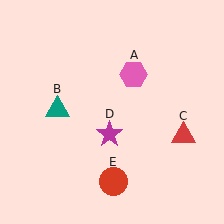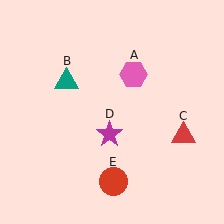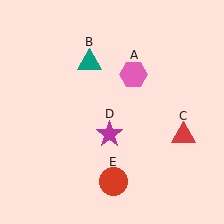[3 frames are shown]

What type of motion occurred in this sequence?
The teal triangle (object B) rotated clockwise around the center of the scene.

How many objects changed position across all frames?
1 object changed position: teal triangle (object B).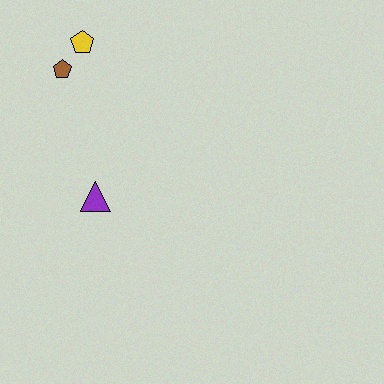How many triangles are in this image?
There is 1 triangle.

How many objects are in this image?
There are 3 objects.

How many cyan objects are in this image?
There are no cyan objects.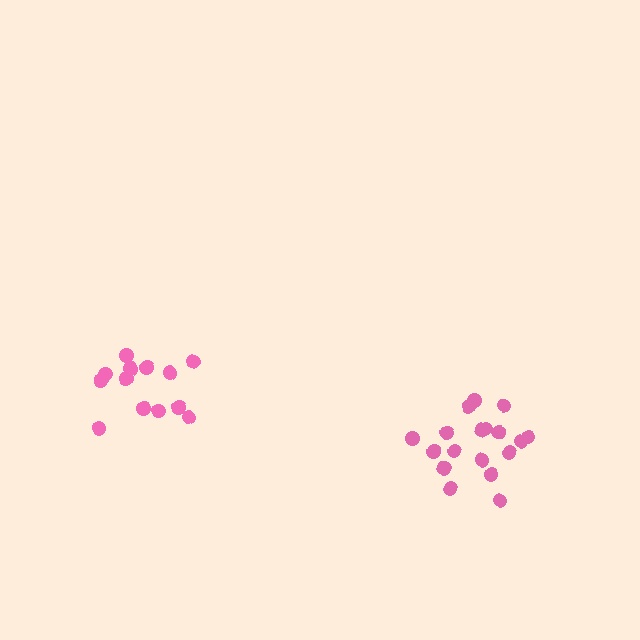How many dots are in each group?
Group 1: 13 dots, Group 2: 18 dots (31 total).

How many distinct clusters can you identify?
There are 2 distinct clusters.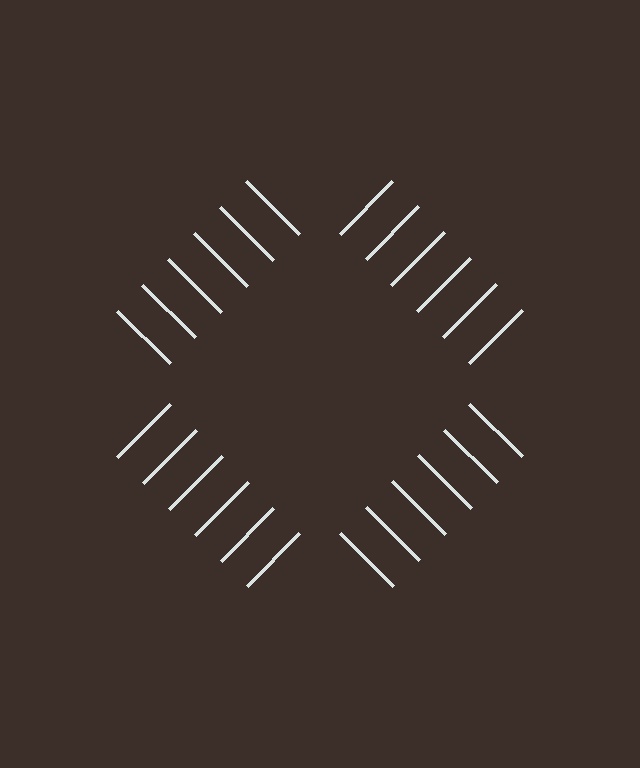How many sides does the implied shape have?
4 sides — the line-ends trace a square.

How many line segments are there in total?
24 — 6 along each of the 4 edges.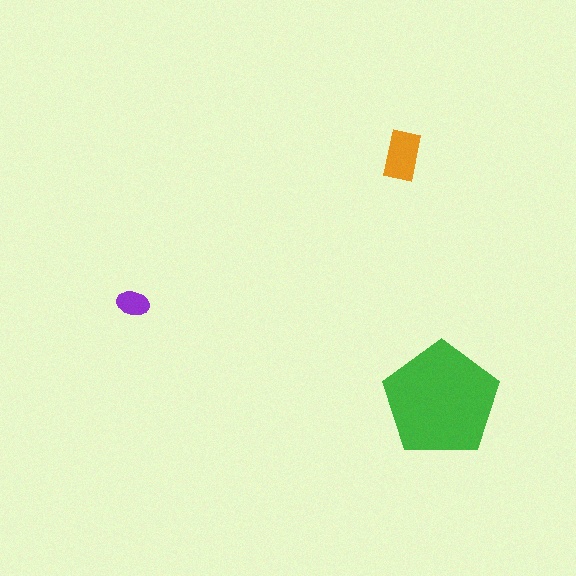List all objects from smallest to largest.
The purple ellipse, the orange rectangle, the green pentagon.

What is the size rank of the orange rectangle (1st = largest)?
2nd.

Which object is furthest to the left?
The purple ellipse is leftmost.